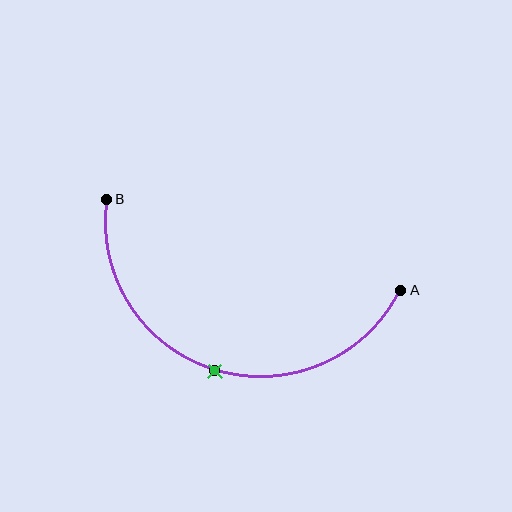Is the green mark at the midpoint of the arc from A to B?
Yes. The green mark lies on the arc at equal arc-length from both A and B — it is the arc midpoint.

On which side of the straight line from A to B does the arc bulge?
The arc bulges below the straight line connecting A and B.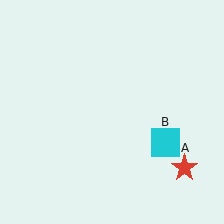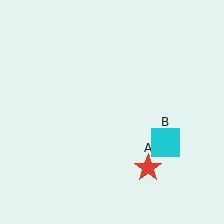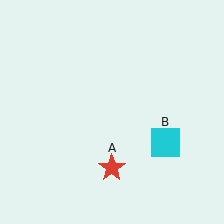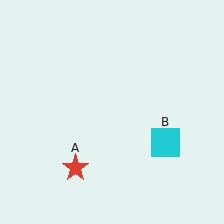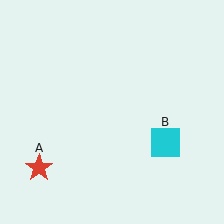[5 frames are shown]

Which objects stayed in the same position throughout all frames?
Cyan square (object B) remained stationary.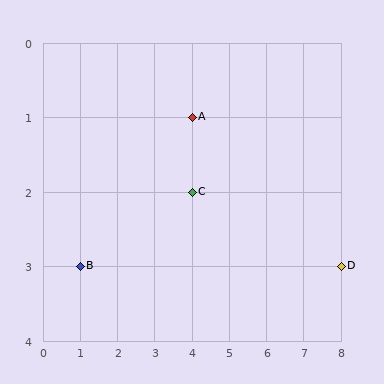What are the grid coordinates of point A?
Point A is at grid coordinates (4, 1).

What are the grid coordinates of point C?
Point C is at grid coordinates (4, 2).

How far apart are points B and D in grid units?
Points B and D are 7 columns apart.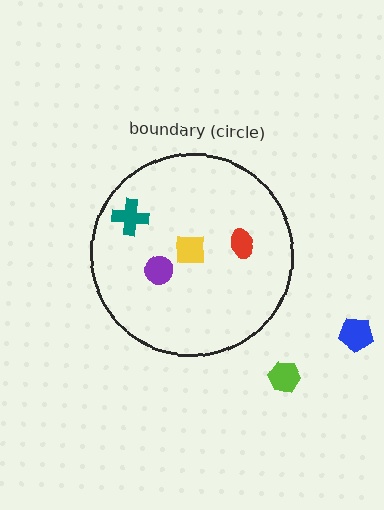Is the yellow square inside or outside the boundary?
Inside.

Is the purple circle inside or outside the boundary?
Inside.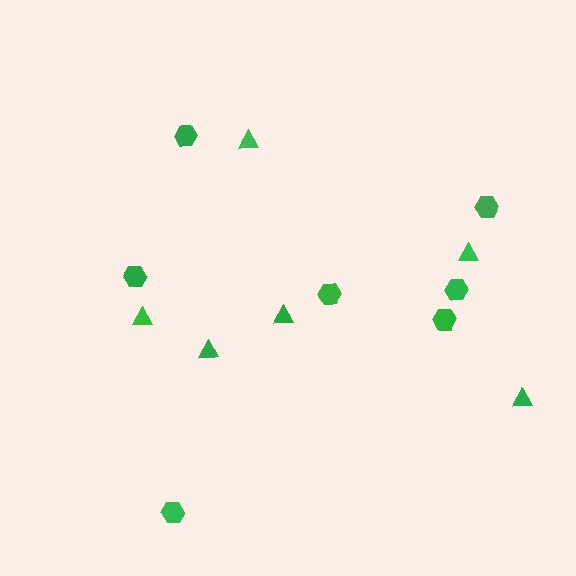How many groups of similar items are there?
There are 2 groups: one group of hexagons (7) and one group of triangles (6).